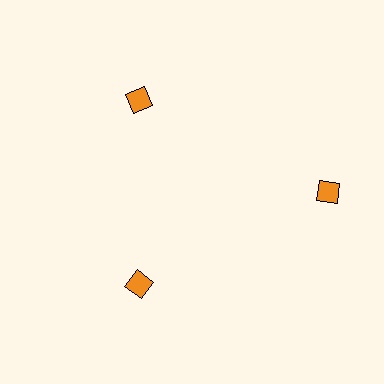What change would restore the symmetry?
The symmetry would be restored by moving it inward, back onto the ring so that all 3 diamonds sit at equal angles and equal distance from the center.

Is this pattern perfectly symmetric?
No. The 3 orange diamonds are arranged in a ring, but one element near the 3 o'clock position is pushed outward from the center, breaking the 3-fold rotational symmetry.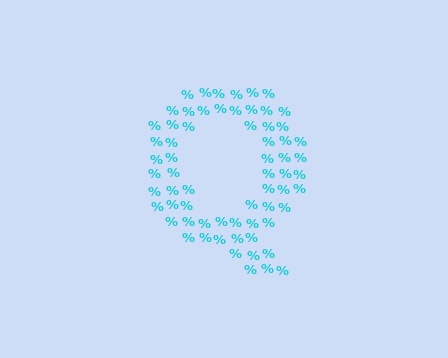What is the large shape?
The large shape is the letter Q.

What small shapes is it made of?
It is made of small percent signs.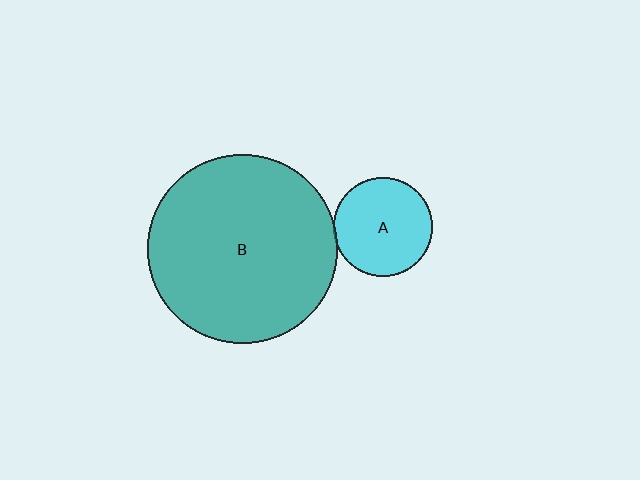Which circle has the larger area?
Circle B (teal).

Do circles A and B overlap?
Yes.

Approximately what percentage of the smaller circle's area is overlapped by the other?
Approximately 5%.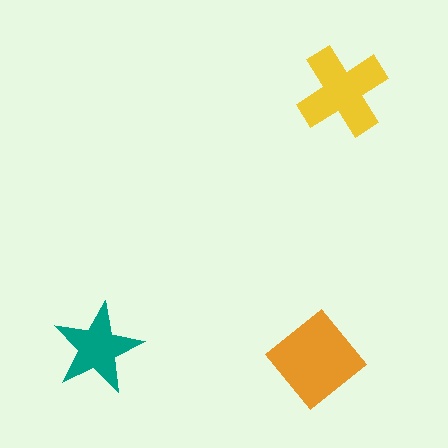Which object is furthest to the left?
The teal star is leftmost.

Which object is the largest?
The orange diamond.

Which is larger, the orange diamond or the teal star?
The orange diamond.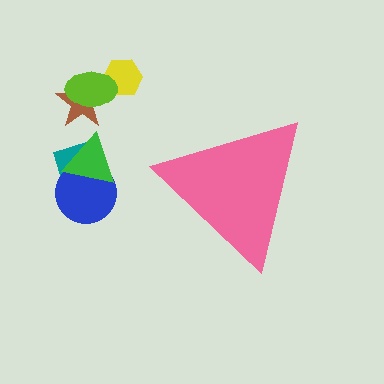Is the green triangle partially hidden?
No, the green triangle is fully visible.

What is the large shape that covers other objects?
A pink triangle.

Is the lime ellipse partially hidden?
No, the lime ellipse is fully visible.